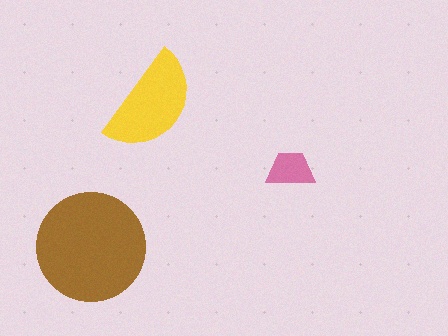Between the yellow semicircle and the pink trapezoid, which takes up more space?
The yellow semicircle.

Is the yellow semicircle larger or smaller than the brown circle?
Smaller.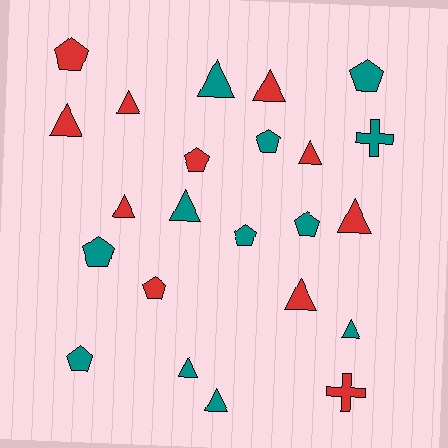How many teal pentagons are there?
There are 6 teal pentagons.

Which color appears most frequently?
Teal, with 12 objects.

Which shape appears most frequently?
Triangle, with 12 objects.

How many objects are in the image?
There are 23 objects.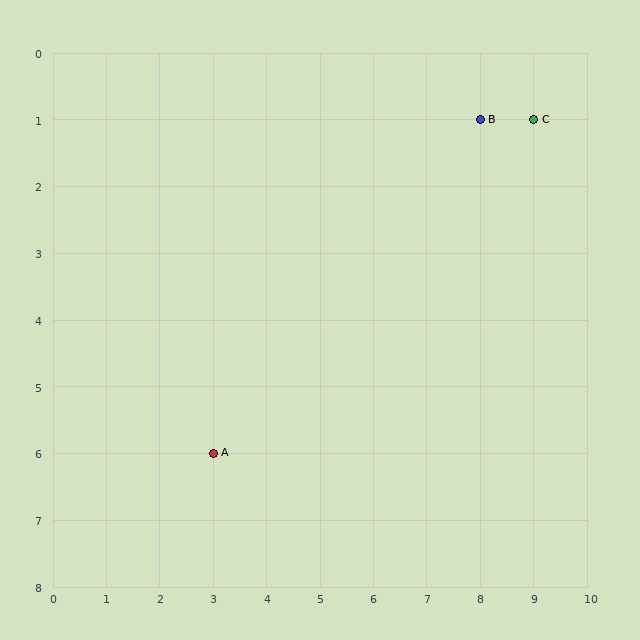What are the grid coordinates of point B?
Point B is at grid coordinates (8, 1).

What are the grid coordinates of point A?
Point A is at grid coordinates (3, 6).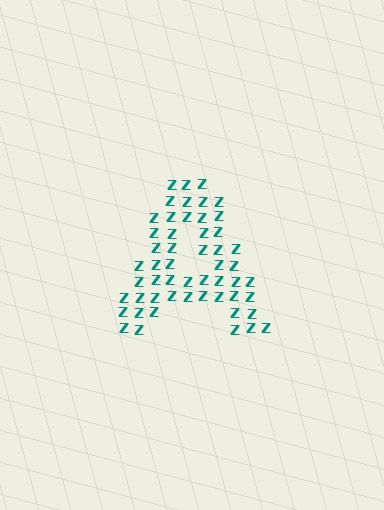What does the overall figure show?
The overall figure shows the letter A.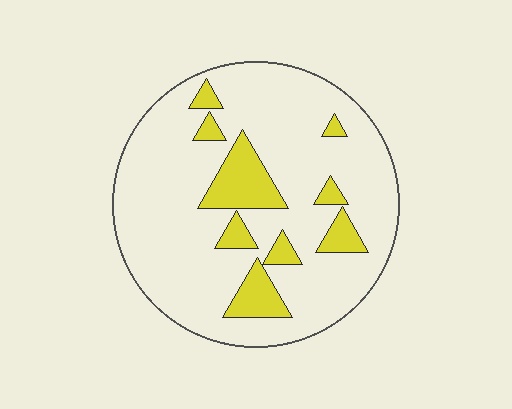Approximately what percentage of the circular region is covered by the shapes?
Approximately 15%.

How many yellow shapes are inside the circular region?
9.